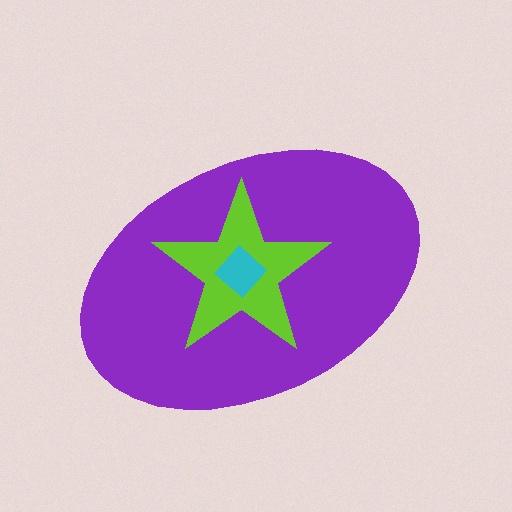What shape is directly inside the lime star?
The cyan diamond.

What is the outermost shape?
The purple ellipse.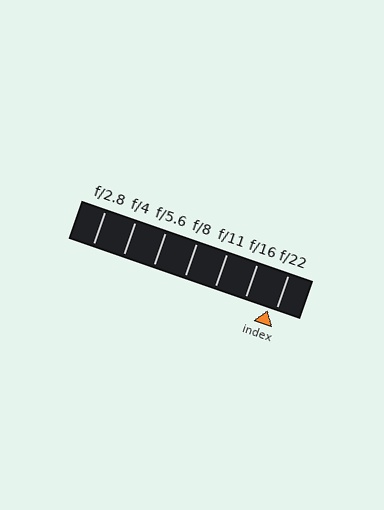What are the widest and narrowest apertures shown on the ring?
The widest aperture shown is f/2.8 and the narrowest is f/22.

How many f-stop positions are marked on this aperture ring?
There are 7 f-stop positions marked.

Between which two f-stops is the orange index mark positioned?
The index mark is between f/16 and f/22.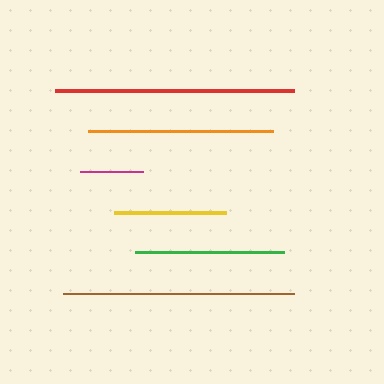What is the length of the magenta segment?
The magenta segment is approximately 63 pixels long.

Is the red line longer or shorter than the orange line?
The red line is longer than the orange line.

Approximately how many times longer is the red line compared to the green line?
The red line is approximately 1.6 times the length of the green line.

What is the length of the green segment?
The green segment is approximately 148 pixels long.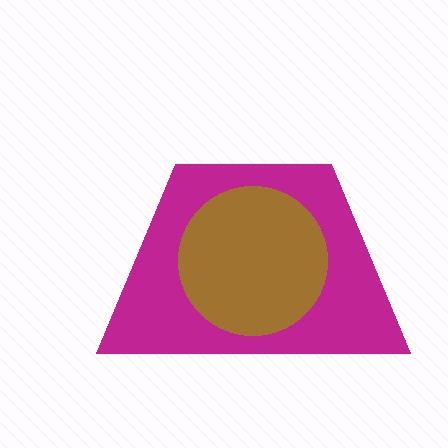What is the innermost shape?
The brown circle.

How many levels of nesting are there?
2.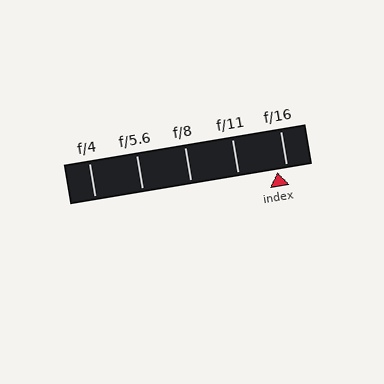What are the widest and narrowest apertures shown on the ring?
The widest aperture shown is f/4 and the narrowest is f/16.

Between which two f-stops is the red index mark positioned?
The index mark is between f/11 and f/16.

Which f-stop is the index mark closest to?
The index mark is closest to f/16.